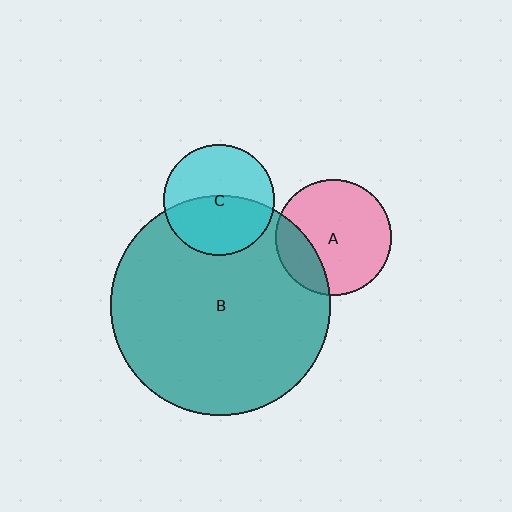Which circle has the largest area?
Circle B (teal).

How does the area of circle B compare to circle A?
Approximately 3.6 times.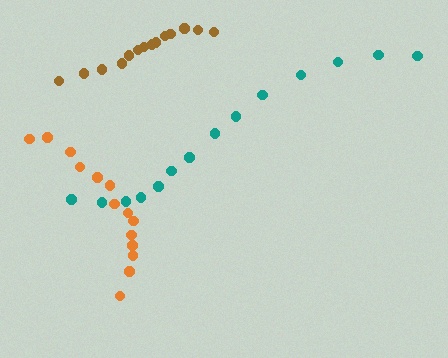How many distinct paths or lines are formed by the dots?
There are 3 distinct paths.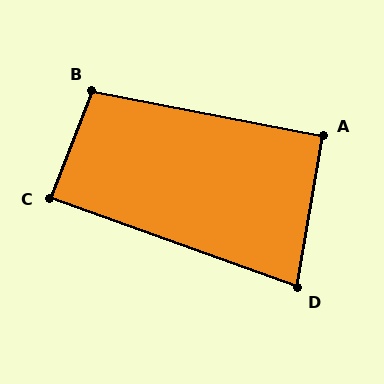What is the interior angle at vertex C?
Approximately 89 degrees (approximately right).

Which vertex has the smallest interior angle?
D, at approximately 80 degrees.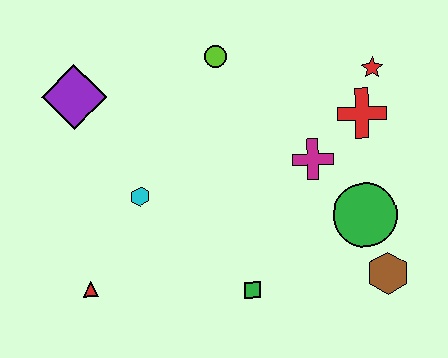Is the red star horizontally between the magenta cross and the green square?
No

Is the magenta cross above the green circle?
Yes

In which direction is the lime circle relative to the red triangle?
The lime circle is above the red triangle.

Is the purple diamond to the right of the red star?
No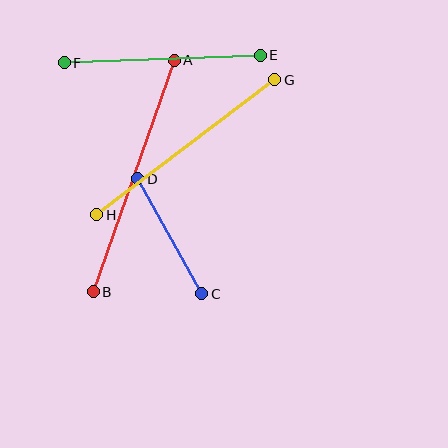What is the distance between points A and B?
The distance is approximately 245 pixels.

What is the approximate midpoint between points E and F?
The midpoint is at approximately (162, 59) pixels.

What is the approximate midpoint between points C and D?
The midpoint is at approximately (170, 236) pixels.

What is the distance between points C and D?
The distance is approximately 132 pixels.